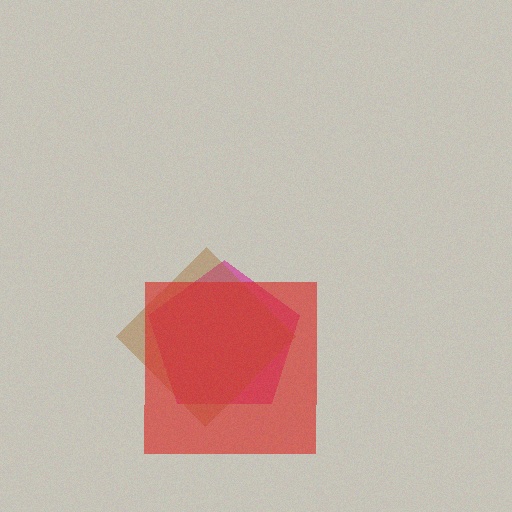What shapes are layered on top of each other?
The layered shapes are: a magenta pentagon, a brown diamond, a red square.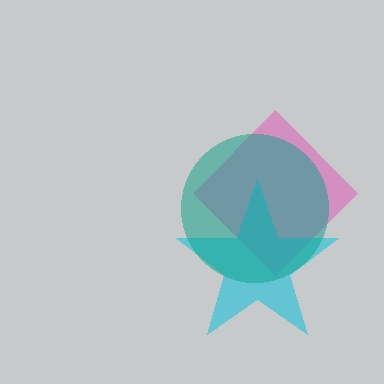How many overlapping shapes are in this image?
There are 3 overlapping shapes in the image.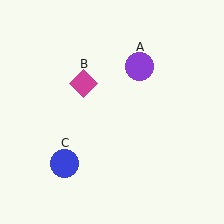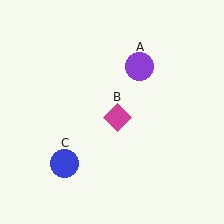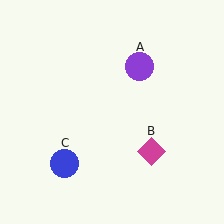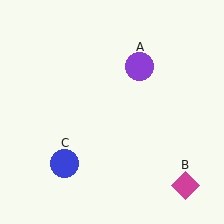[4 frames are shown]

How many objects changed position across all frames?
1 object changed position: magenta diamond (object B).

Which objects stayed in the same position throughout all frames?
Purple circle (object A) and blue circle (object C) remained stationary.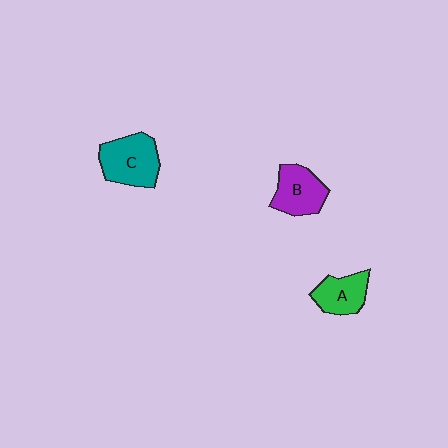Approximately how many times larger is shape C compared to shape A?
Approximately 1.4 times.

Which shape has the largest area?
Shape C (teal).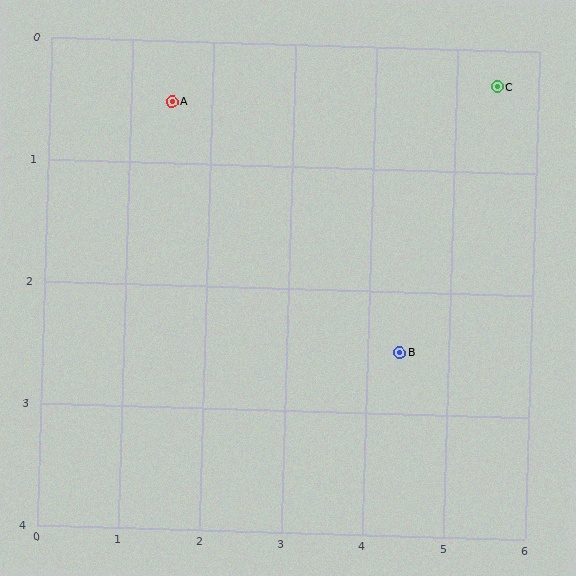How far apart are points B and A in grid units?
Points B and A are about 3.5 grid units apart.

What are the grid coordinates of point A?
Point A is at approximately (1.5, 0.5).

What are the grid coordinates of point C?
Point C is at approximately (5.5, 0.3).